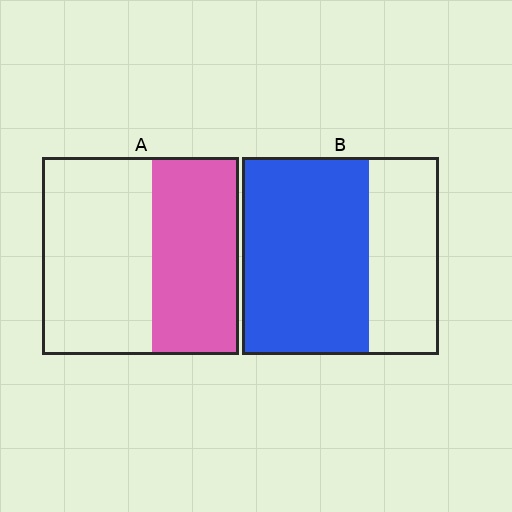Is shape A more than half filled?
No.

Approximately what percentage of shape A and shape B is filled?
A is approximately 45% and B is approximately 65%.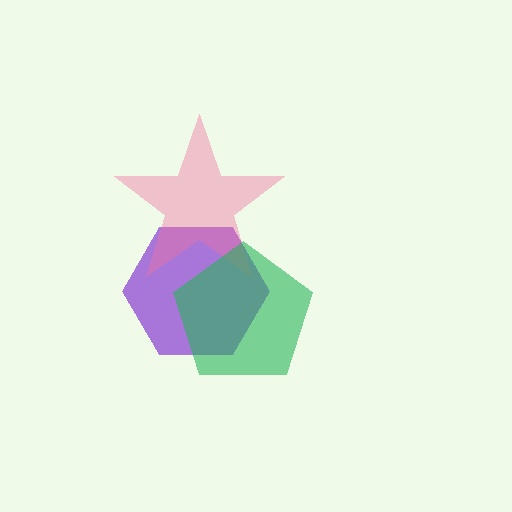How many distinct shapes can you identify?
There are 3 distinct shapes: a purple hexagon, a pink star, a green pentagon.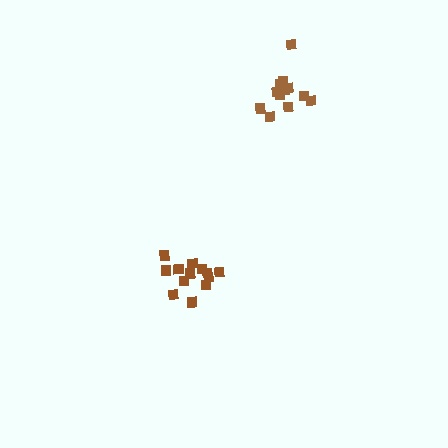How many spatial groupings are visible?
There are 2 spatial groupings.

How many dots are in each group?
Group 1: 13 dots, Group 2: 12 dots (25 total).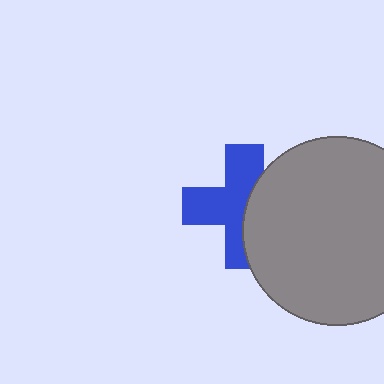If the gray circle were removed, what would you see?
You would see the complete blue cross.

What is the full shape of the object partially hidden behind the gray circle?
The partially hidden object is a blue cross.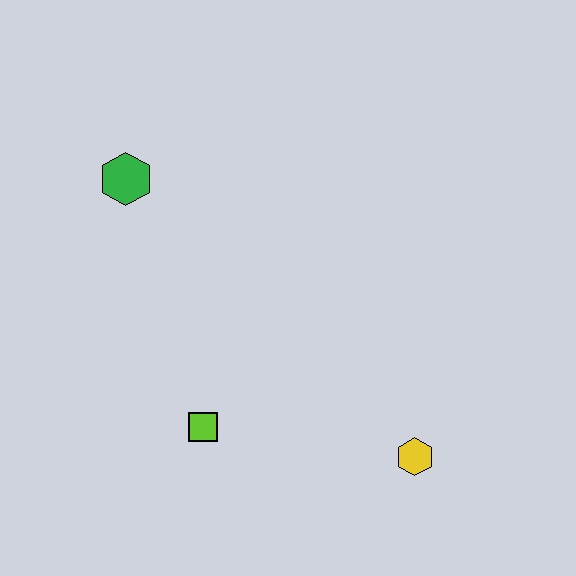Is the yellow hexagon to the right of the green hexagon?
Yes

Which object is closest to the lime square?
The yellow hexagon is closest to the lime square.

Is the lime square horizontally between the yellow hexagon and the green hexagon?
Yes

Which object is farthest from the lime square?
The green hexagon is farthest from the lime square.